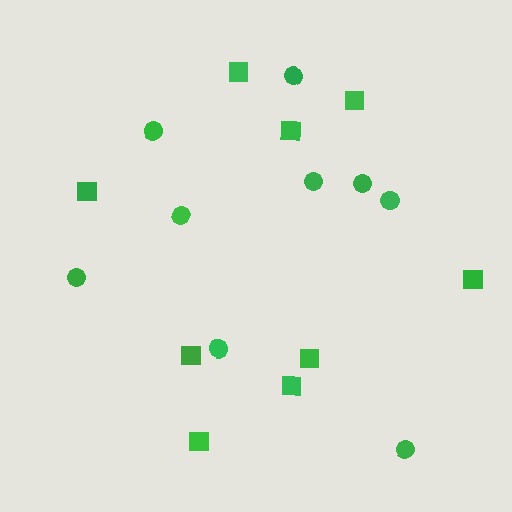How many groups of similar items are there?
There are 2 groups: one group of circles (9) and one group of squares (9).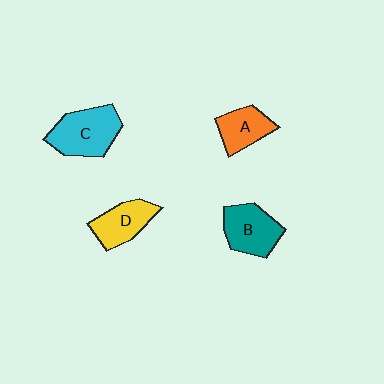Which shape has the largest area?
Shape C (cyan).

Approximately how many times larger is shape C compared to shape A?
Approximately 1.6 times.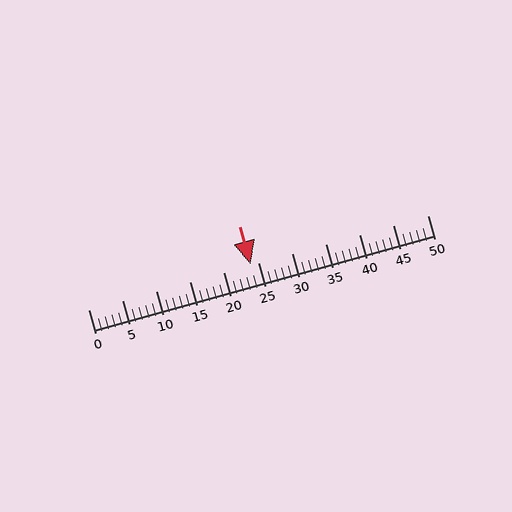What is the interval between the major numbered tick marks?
The major tick marks are spaced 5 units apart.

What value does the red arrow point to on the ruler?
The red arrow points to approximately 24.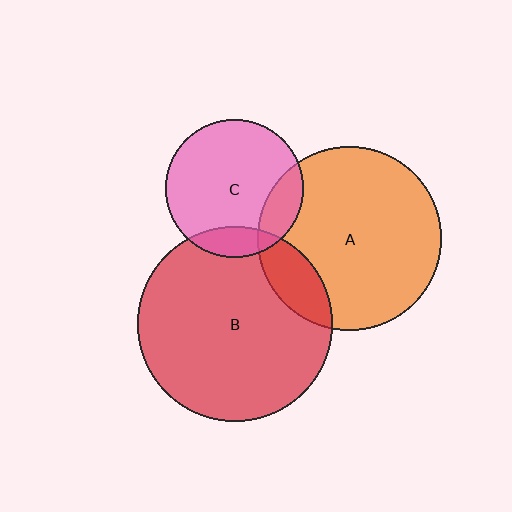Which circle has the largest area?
Circle B (red).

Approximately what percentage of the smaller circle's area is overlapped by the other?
Approximately 15%.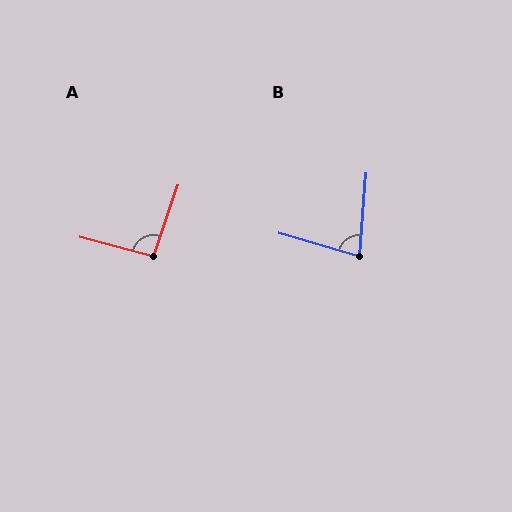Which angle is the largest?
A, at approximately 94 degrees.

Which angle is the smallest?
B, at approximately 78 degrees.